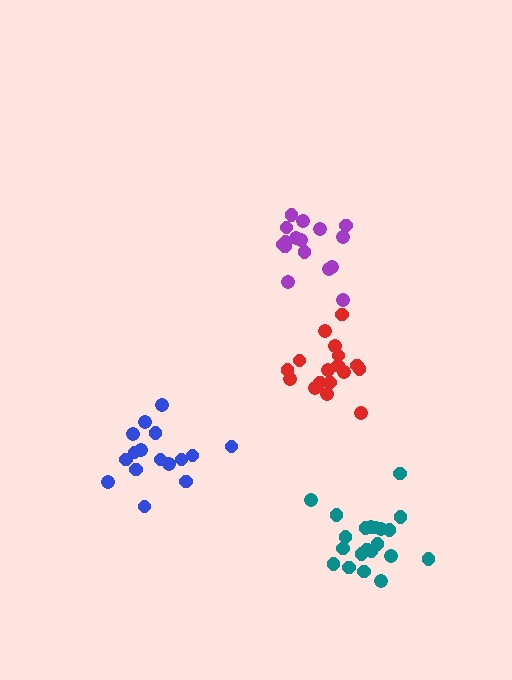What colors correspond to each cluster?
The clusters are colored: red, purple, blue, teal.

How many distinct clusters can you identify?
There are 4 distinct clusters.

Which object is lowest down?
The teal cluster is bottommost.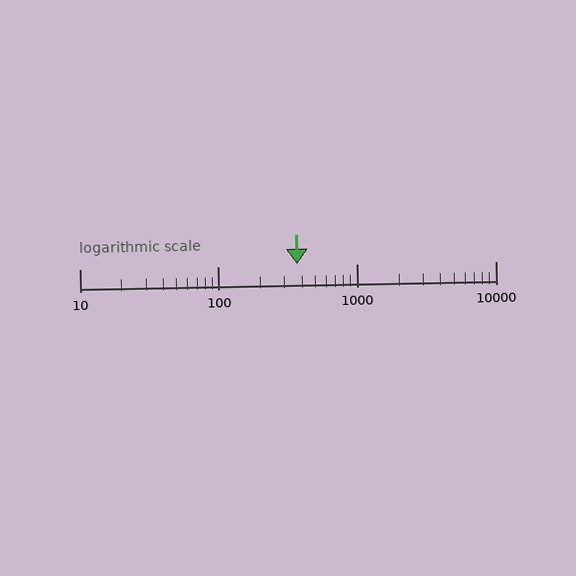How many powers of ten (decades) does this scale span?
The scale spans 3 decades, from 10 to 10000.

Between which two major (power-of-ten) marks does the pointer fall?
The pointer is between 100 and 1000.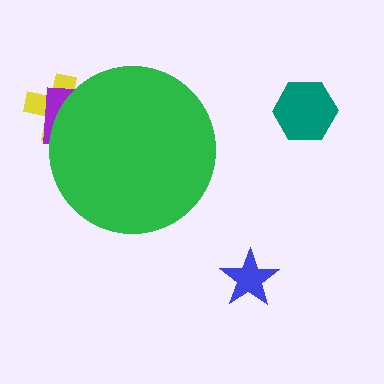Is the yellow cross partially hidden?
Yes, the yellow cross is partially hidden behind the green circle.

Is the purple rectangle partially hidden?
Yes, the purple rectangle is partially hidden behind the green circle.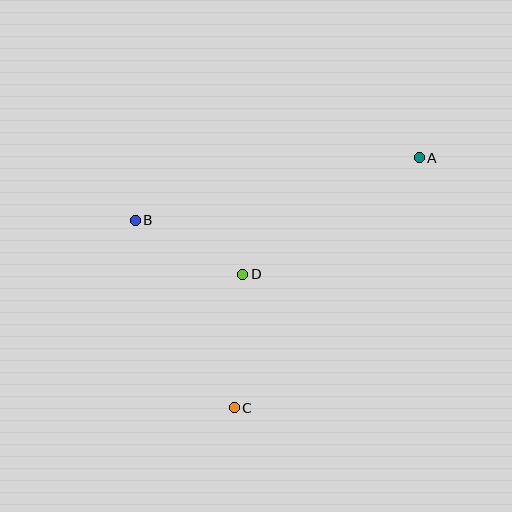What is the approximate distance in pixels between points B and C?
The distance between B and C is approximately 212 pixels.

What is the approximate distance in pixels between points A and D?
The distance between A and D is approximately 212 pixels.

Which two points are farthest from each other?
Points A and C are farthest from each other.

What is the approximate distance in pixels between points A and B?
The distance between A and B is approximately 291 pixels.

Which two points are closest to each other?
Points B and D are closest to each other.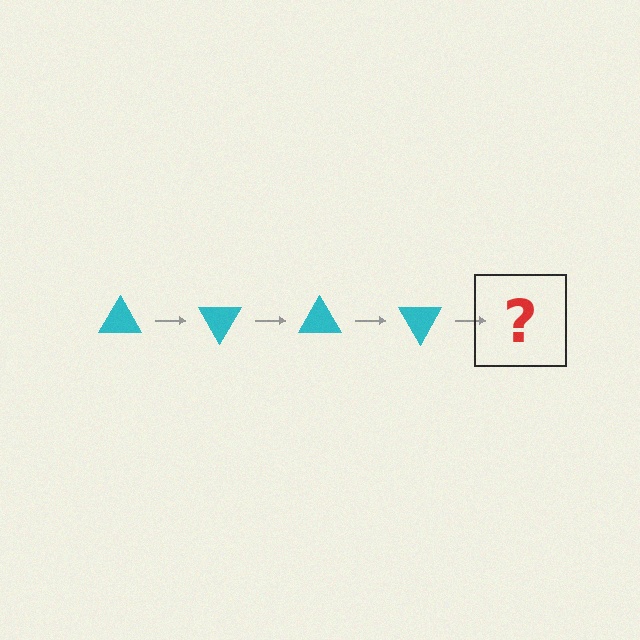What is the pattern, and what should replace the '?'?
The pattern is that the triangle rotates 60 degrees each step. The '?' should be a cyan triangle rotated 240 degrees.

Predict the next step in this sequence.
The next step is a cyan triangle rotated 240 degrees.